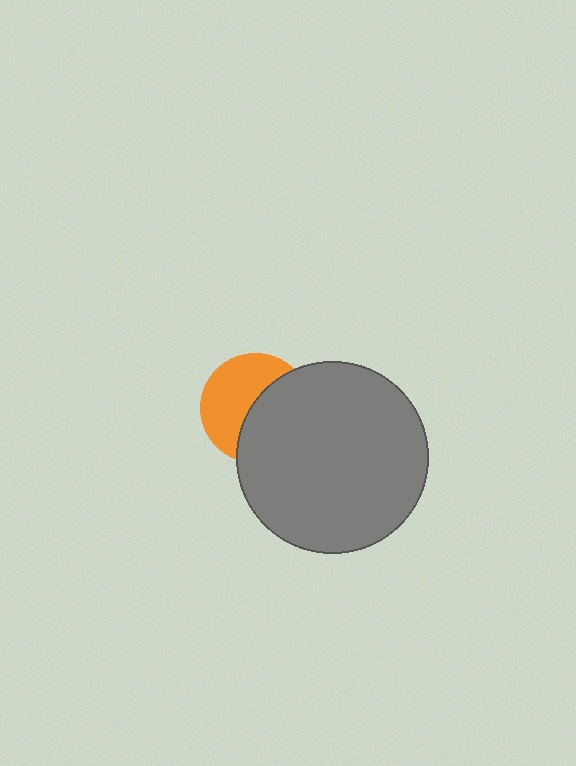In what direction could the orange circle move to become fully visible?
The orange circle could move left. That would shift it out from behind the gray circle entirely.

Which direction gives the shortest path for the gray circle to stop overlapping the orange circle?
Moving right gives the shortest separation.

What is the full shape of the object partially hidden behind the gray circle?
The partially hidden object is an orange circle.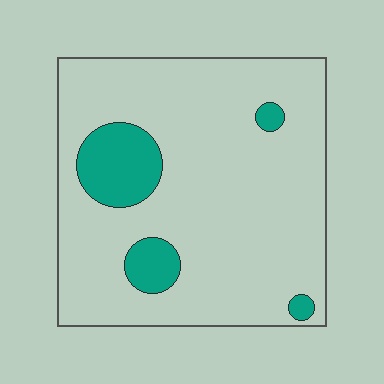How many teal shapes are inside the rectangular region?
4.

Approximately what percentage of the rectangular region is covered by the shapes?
Approximately 15%.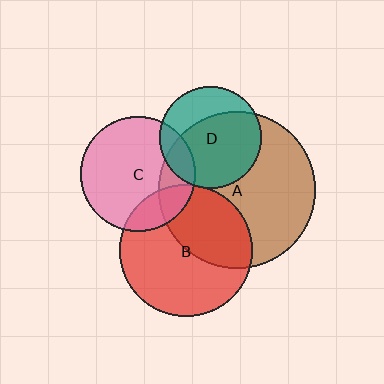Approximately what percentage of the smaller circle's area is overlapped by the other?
Approximately 5%.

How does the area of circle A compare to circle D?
Approximately 2.4 times.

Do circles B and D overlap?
Yes.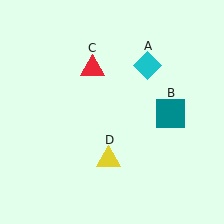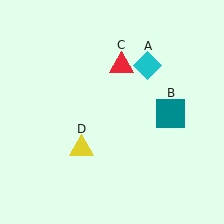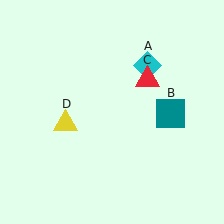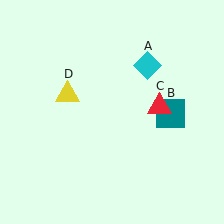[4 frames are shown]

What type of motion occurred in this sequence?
The red triangle (object C), yellow triangle (object D) rotated clockwise around the center of the scene.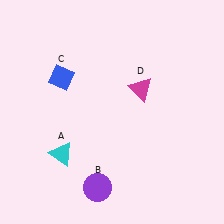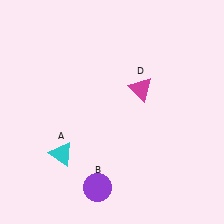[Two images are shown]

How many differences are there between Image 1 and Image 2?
There is 1 difference between the two images.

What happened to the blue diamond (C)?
The blue diamond (C) was removed in Image 2. It was in the top-left area of Image 1.